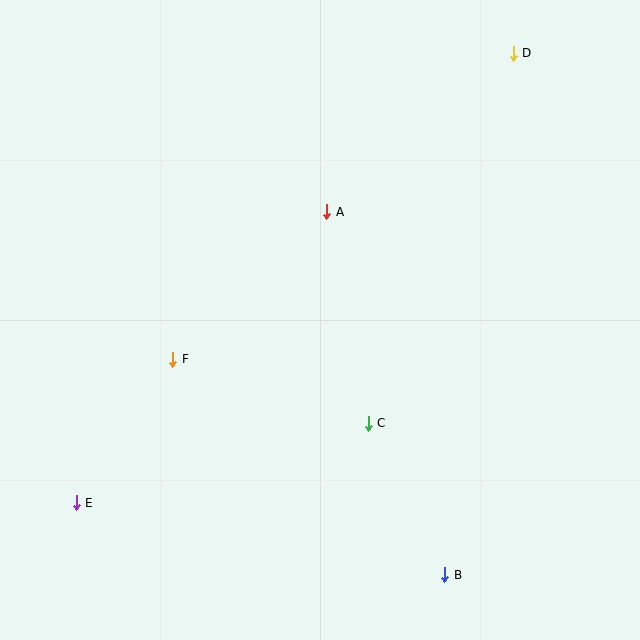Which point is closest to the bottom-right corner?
Point B is closest to the bottom-right corner.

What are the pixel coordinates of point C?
Point C is at (368, 423).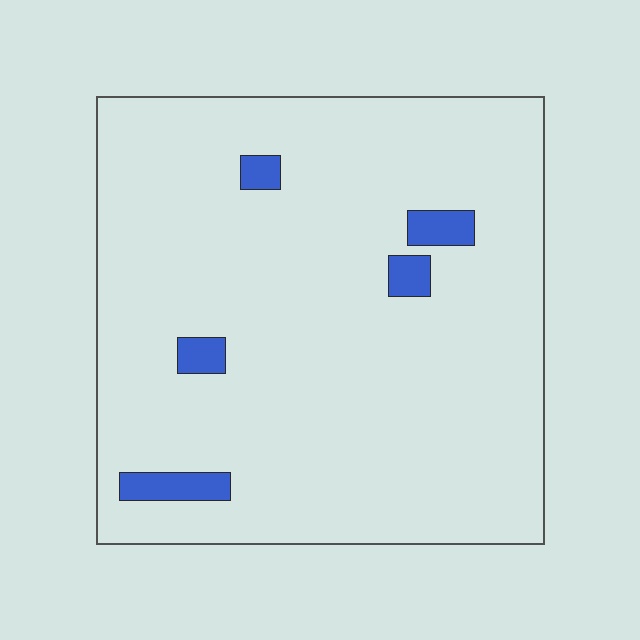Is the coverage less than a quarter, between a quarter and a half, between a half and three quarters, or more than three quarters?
Less than a quarter.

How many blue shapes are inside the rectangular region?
5.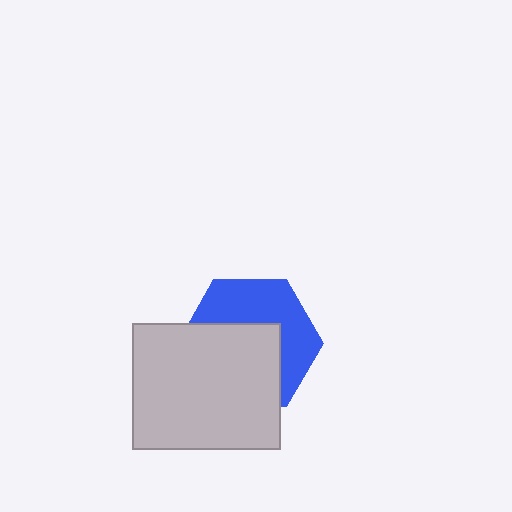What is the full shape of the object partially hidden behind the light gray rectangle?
The partially hidden object is a blue hexagon.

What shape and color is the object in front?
The object in front is a light gray rectangle.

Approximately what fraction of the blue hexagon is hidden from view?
Roughly 53% of the blue hexagon is hidden behind the light gray rectangle.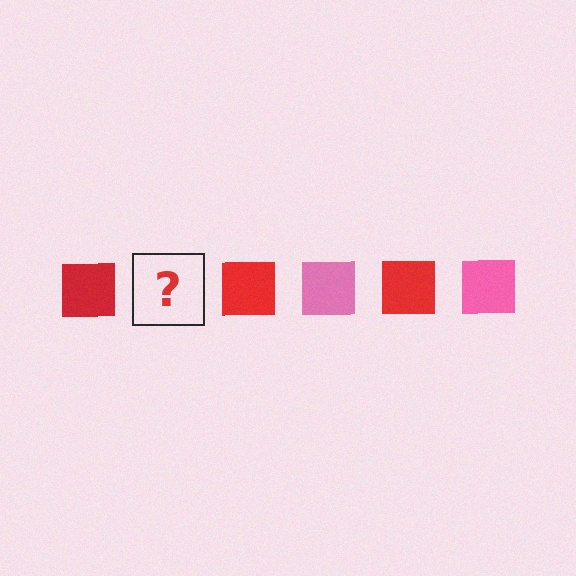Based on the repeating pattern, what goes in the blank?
The blank should be a pink square.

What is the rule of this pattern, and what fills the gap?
The rule is that the pattern cycles through red, pink squares. The gap should be filled with a pink square.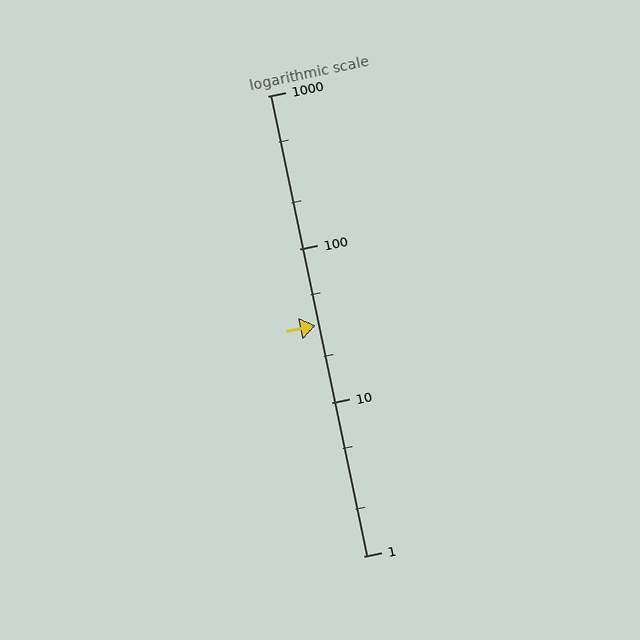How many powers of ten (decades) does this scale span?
The scale spans 3 decades, from 1 to 1000.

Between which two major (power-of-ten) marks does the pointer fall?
The pointer is between 10 and 100.